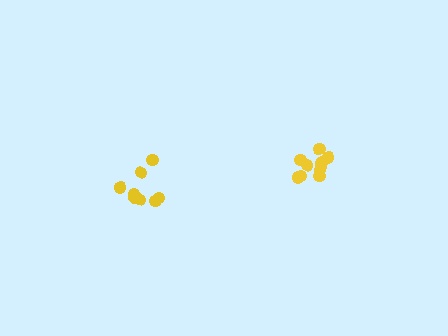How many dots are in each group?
Group 1: 11 dots, Group 2: 8 dots (19 total).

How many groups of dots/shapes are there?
There are 2 groups.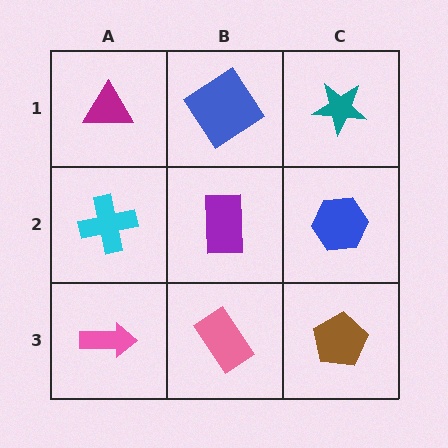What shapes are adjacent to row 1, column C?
A blue hexagon (row 2, column C), a blue diamond (row 1, column B).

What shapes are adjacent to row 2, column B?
A blue diamond (row 1, column B), a pink rectangle (row 3, column B), a cyan cross (row 2, column A), a blue hexagon (row 2, column C).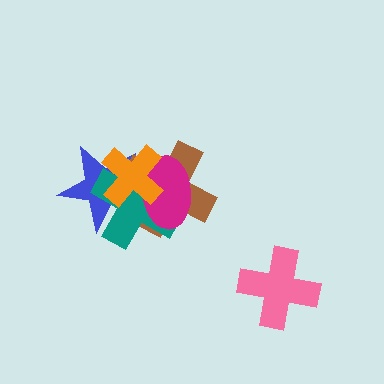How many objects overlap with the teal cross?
4 objects overlap with the teal cross.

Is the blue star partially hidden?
Yes, it is partially covered by another shape.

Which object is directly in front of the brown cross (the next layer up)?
The teal cross is directly in front of the brown cross.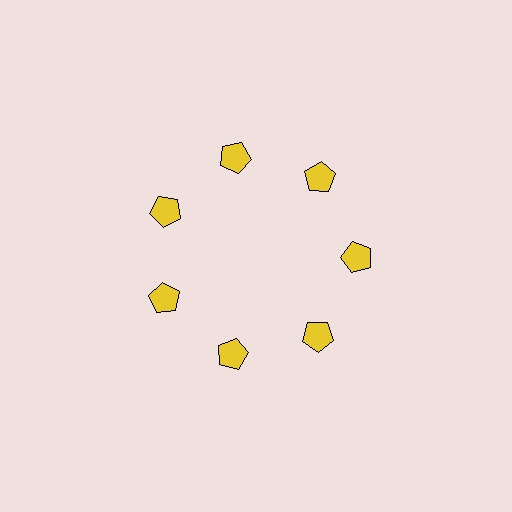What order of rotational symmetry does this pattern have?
This pattern has 7-fold rotational symmetry.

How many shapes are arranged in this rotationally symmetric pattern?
There are 7 shapes, arranged in 7 groups of 1.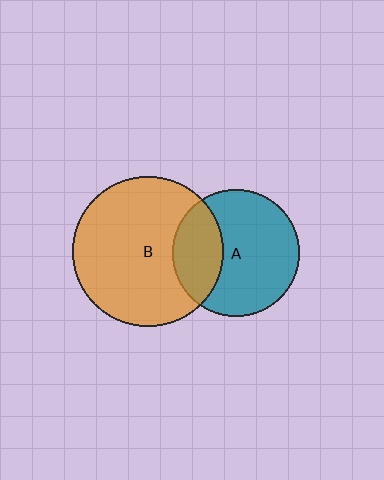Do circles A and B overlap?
Yes.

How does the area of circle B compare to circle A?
Approximately 1.4 times.